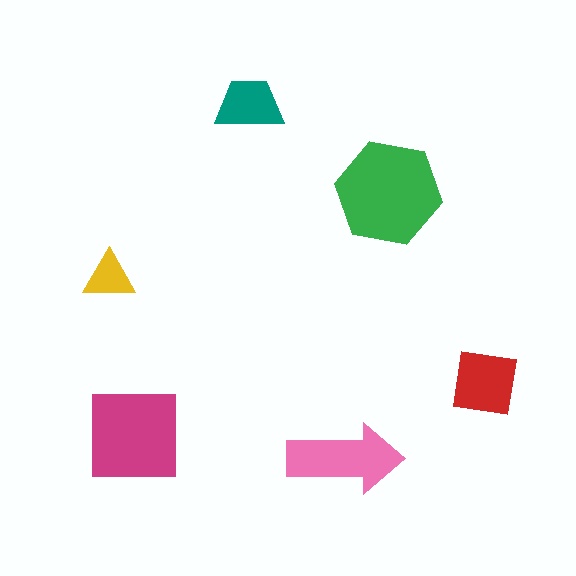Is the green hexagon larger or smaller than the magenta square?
Larger.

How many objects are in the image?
There are 6 objects in the image.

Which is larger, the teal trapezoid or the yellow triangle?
The teal trapezoid.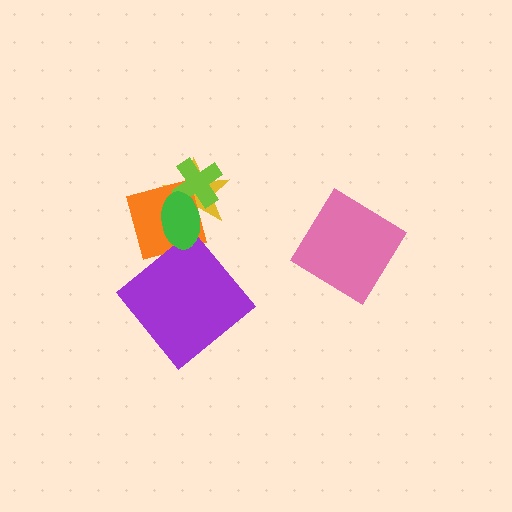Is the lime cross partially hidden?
Yes, it is partially covered by another shape.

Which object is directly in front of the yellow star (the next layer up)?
The orange diamond is directly in front of the yellow star.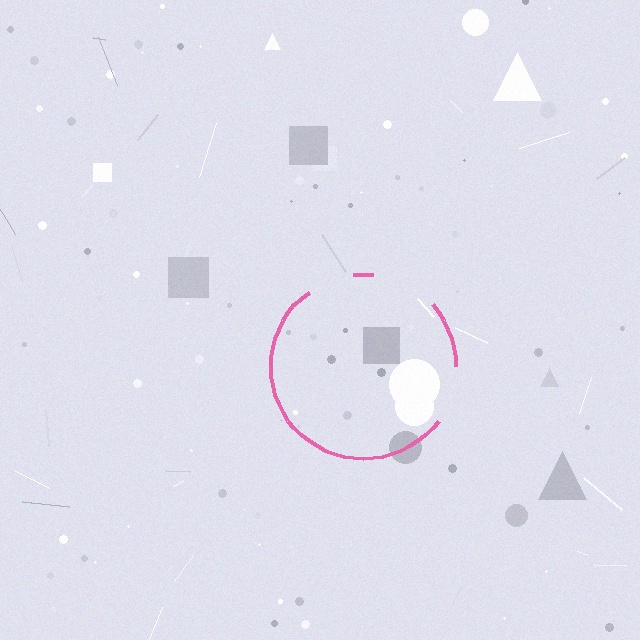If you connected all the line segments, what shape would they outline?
They would outline a circle.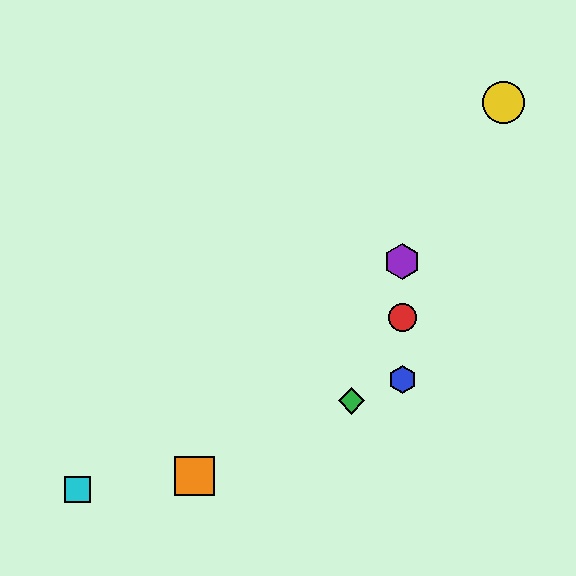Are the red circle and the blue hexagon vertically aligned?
Yes, both are at x≈402.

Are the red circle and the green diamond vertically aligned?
No, the red circle is at x≈402 and the green diamond is at x≈351.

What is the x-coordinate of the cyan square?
The cyan square is at x≈78.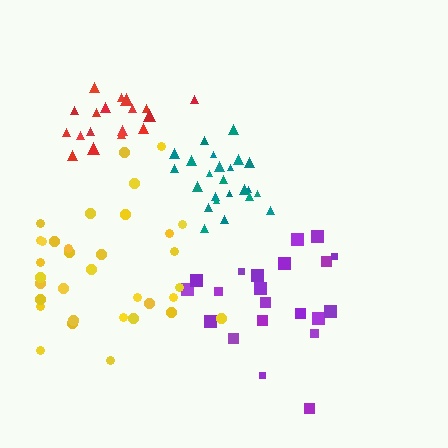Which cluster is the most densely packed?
Teal.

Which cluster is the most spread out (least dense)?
Purple.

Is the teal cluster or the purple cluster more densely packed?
Teal.